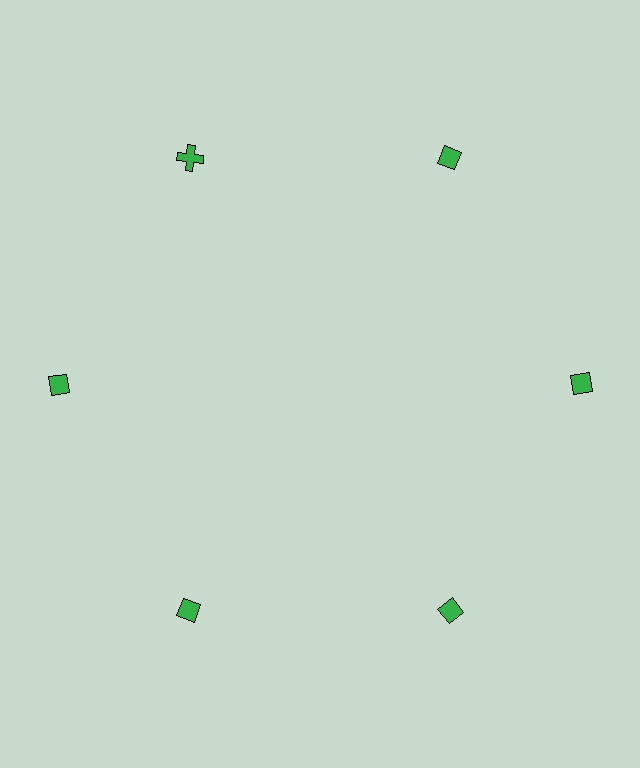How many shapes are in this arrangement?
There are 6 shapes arranged in a ring pattern.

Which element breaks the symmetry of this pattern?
The green cross at roughly the 11 o'clock position breaks the symmetry. All other shapes are green diamonds.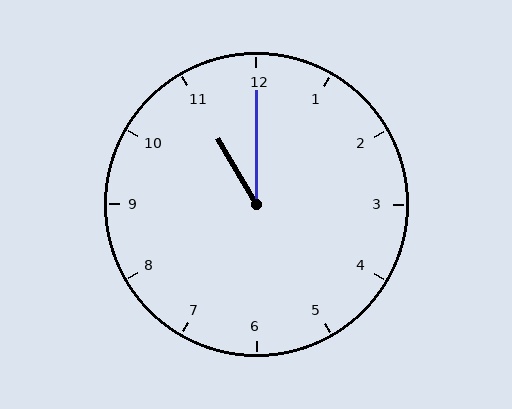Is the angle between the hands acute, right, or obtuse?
It is acute.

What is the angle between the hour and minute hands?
Approximately 30 degrees.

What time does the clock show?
11:00.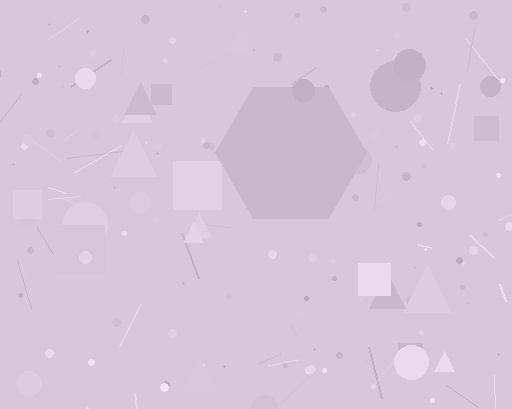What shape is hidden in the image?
A hexagon is hidden in the image.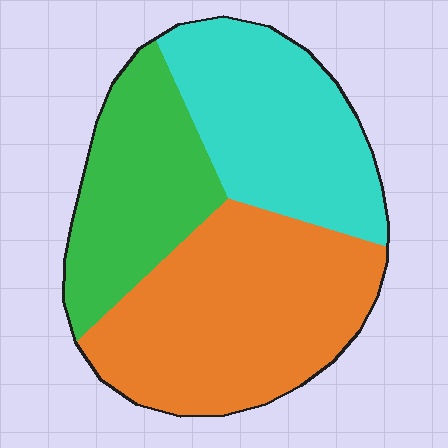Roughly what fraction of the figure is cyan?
Cyan covers roughly 30% of the figure.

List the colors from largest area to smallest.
From largest to smallest: orange, cyan, green.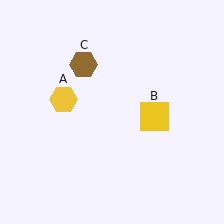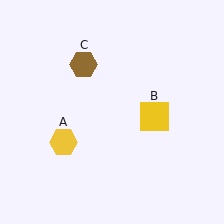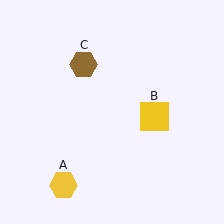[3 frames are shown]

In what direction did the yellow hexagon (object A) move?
The yellow hexagon (object A) moved down.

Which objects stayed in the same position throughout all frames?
Yellow square (object B) and brown hexagon (object C) remained stationary.